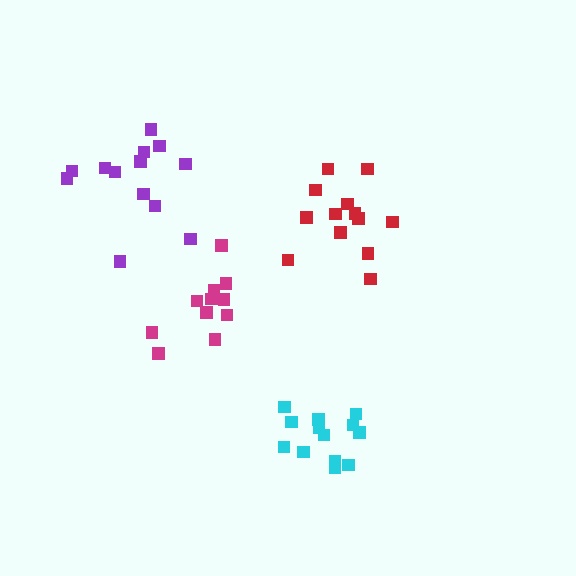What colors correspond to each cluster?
The clusters are colored: magenta, purple, red, cyan.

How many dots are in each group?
Group 1: 11 dots, Group 2: 13 dots, Group 3: 13 dots, Group 4: 13 dots (50 total).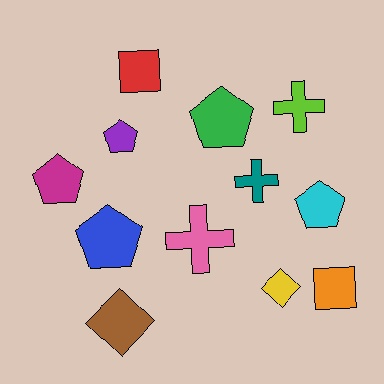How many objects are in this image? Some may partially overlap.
There are 12 objects.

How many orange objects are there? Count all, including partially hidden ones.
There is 1 orange object.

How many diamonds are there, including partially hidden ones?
There are 2 diamonds.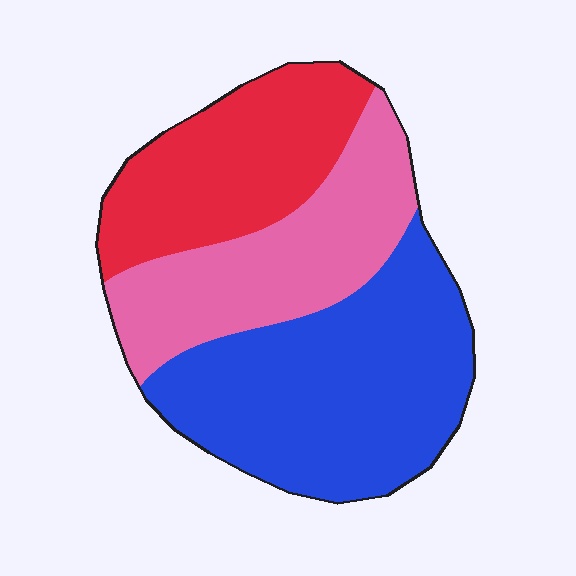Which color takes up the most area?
Blue, at roughly 45%.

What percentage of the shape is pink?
Pink takes up between a quarter and a half of the shape.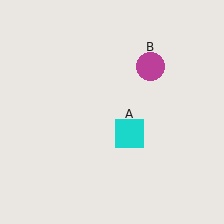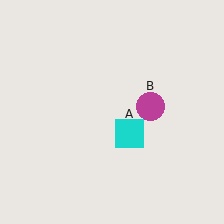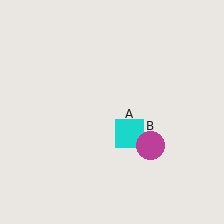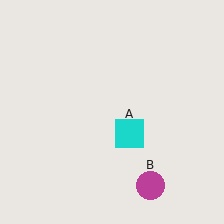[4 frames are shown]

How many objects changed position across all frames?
1 object changed position: magenta circle (object B).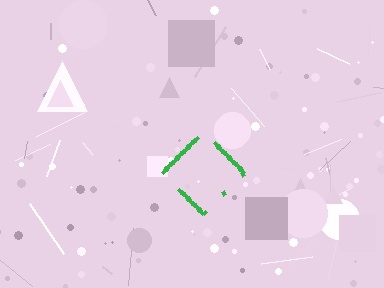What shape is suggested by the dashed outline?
The dashed outline suggests a diamond.